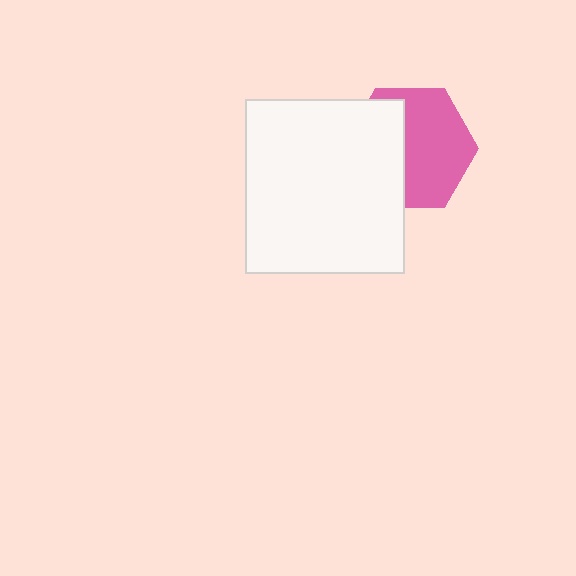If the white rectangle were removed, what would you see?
You would see the complete pink hexagon.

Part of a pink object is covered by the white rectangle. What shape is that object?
It is a hexagon.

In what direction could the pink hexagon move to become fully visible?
The pink hexagon could move right. That would shift it out from behind the white rectangle entirely.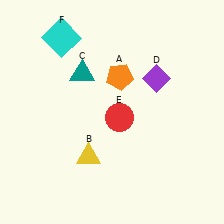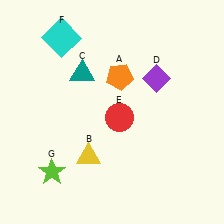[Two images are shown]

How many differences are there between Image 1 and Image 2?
There is 1 difference between the two images.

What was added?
A lime star (G) was added in Image 2.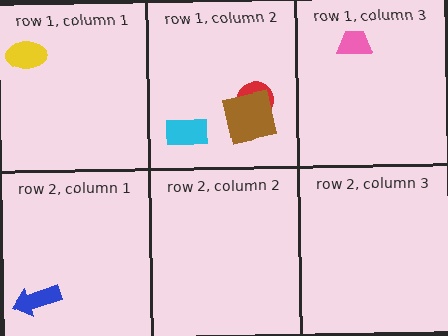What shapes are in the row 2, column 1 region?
The blue arrow.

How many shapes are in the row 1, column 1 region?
1.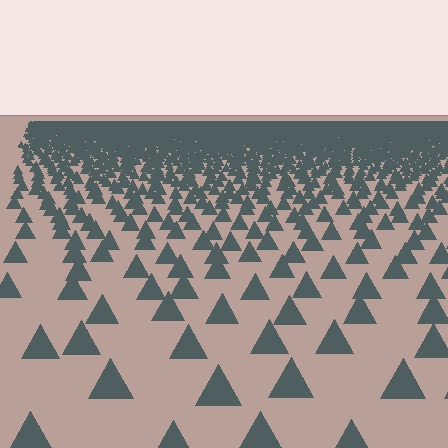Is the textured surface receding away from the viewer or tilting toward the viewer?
The surface is receding away from the viewer. Texture elements get smaller and denser toward the top.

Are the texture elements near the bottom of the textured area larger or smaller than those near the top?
Larger. Near the bottom, elements are closer to the viewer and appear at a bigger on-screen size.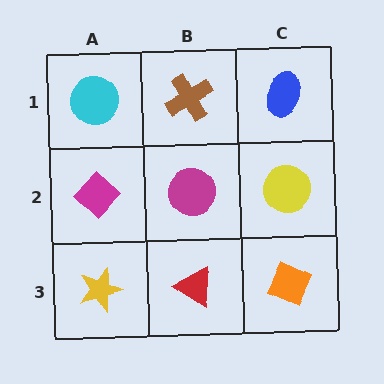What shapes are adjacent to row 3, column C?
A yellow circle (row 2, column C), a red triangle (row 3, column B).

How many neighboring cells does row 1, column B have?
3.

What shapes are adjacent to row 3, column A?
A magenta diamond (row 2, column A), a red triangle (row 3, column B).